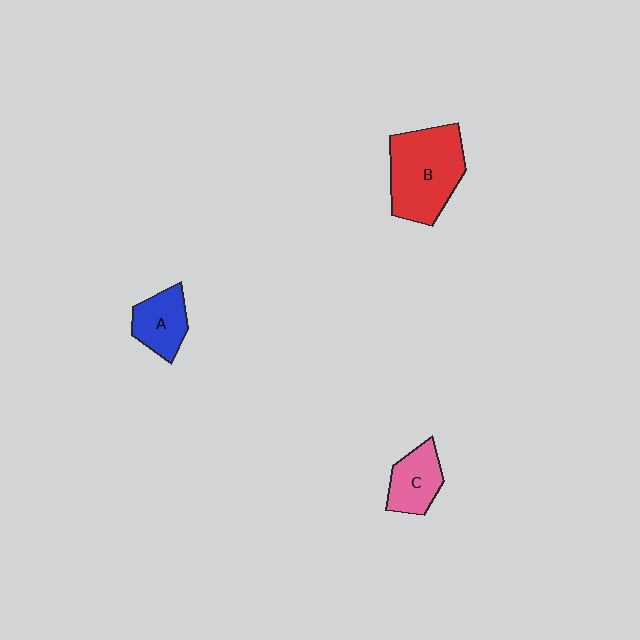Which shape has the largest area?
Shape B (red).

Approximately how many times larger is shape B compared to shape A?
Approximately 2.0 times.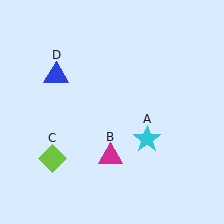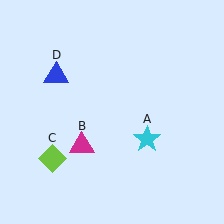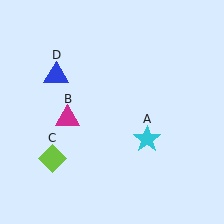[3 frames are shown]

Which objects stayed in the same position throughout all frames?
Cyan star (object A) and lime diamond (object C) and blue triangle (object D) remained stationary.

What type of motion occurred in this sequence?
The magenta triangle (object B) rotated clockwise around the center of the scene.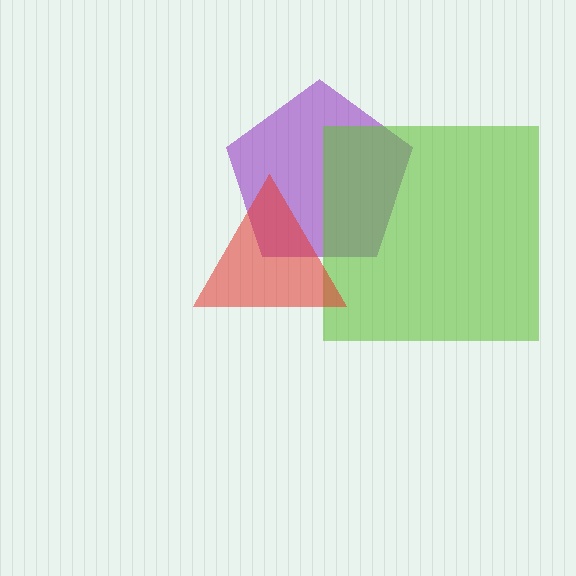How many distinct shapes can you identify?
There are 3 distinct shapes: a purple pentagon, a lime square, a red triangle.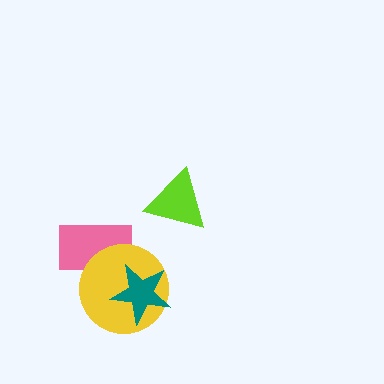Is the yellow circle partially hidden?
Yes, it is partially covered by another shape.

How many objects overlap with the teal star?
1 object overlaps with the teal star.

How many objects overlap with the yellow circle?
2 objects overlap with the yellow circle.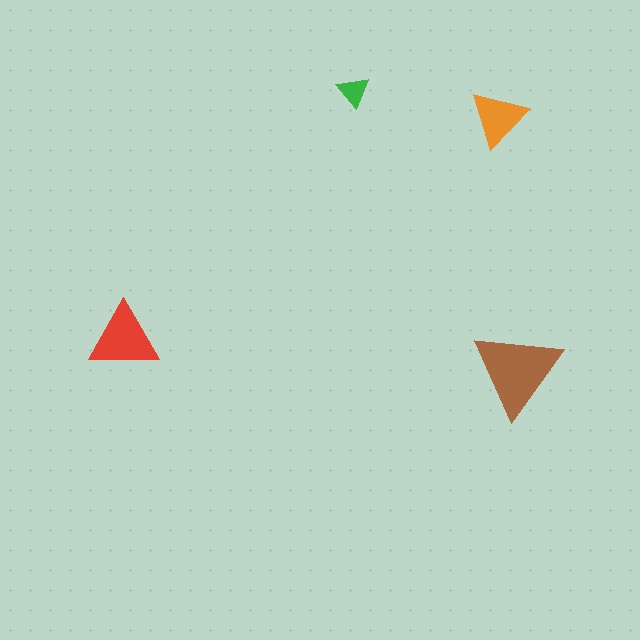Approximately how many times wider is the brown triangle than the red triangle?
About 1.5 times wider.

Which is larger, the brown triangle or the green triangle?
The brown one.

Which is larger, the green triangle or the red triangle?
The red one.